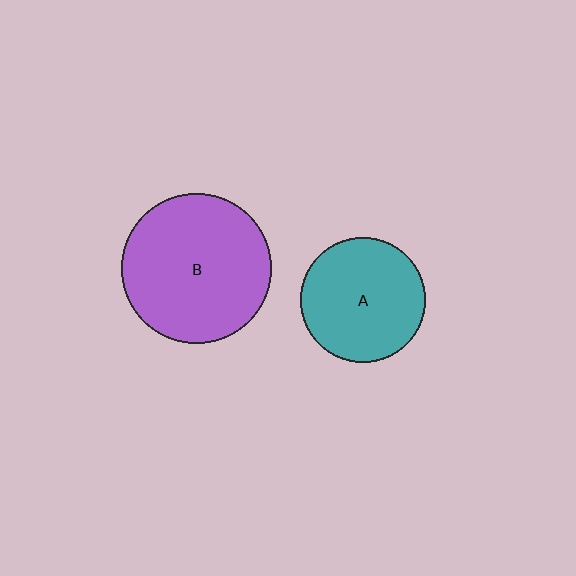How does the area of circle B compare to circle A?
Approximately 1.4 times.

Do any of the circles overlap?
No, none of the circles overlap.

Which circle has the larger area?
Circle B (purple).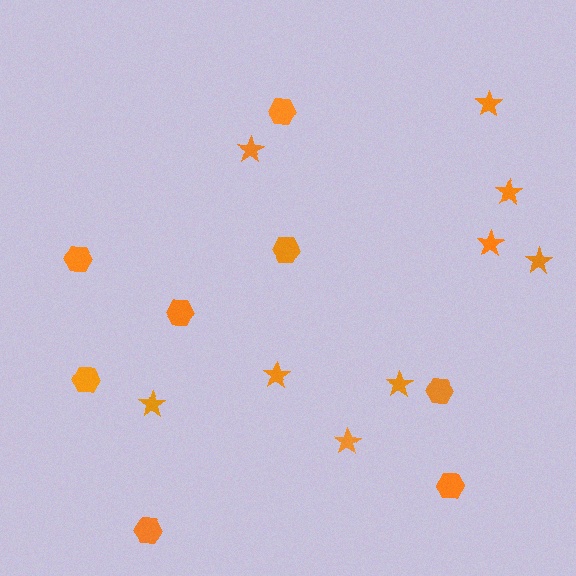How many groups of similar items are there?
There are 2 groups: one group of hexagons (8) and one group of stars (9).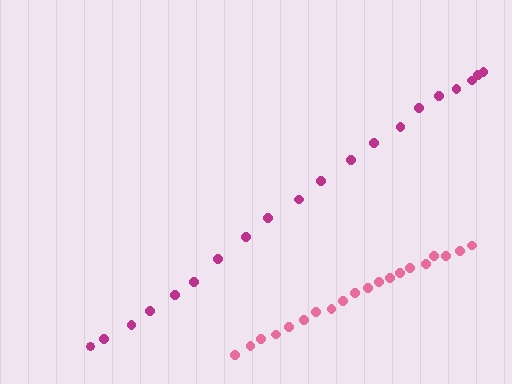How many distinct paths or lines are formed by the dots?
There are 2 distinct paths.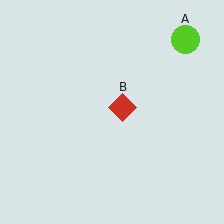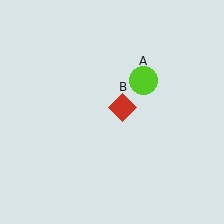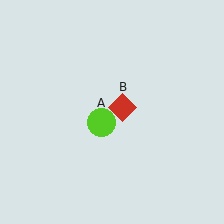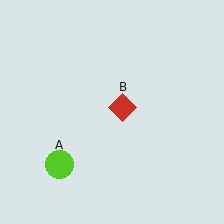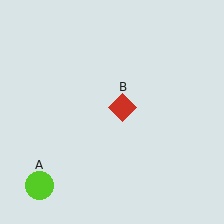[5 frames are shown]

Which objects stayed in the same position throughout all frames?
Red diamond (object B) remained stationary.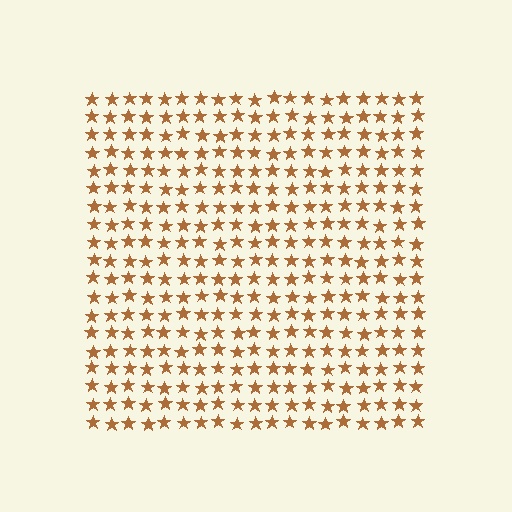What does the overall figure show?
The overall figure shows a square.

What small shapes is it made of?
It is made of small stars.